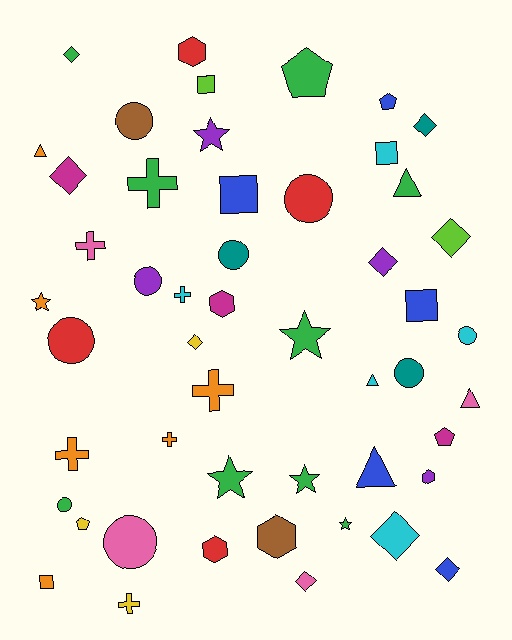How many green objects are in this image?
There are 9 green objects.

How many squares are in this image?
There are 5 squares.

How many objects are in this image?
There are 50 objects.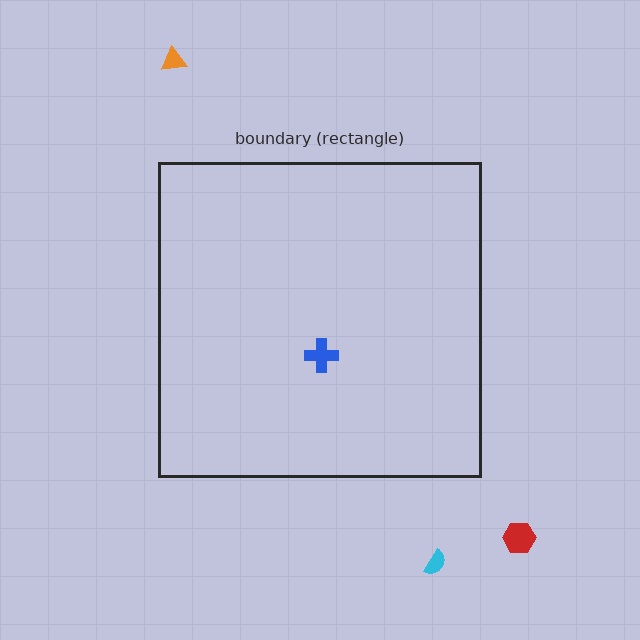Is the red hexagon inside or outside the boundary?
Outside.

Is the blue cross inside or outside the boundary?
Inside.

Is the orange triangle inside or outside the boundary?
Outside.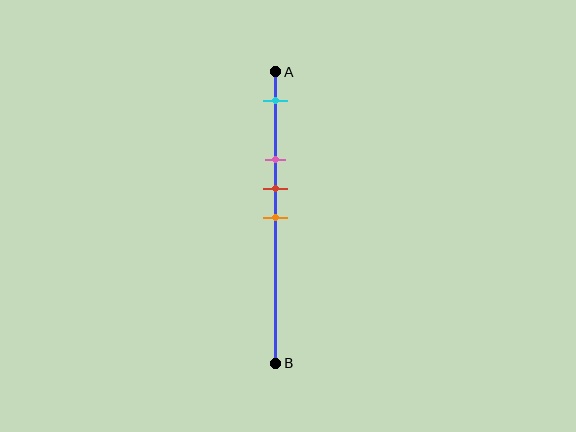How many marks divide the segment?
There are 4 marks dividing the segment.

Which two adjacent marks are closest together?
The red and orange marks are the closest adjacent pair.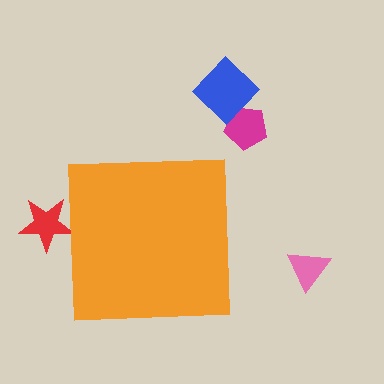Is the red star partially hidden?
Yes, the red star is partially hidden behind the orange square.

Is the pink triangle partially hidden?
No, the pink triangle is fully visible.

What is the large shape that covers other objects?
An orange square.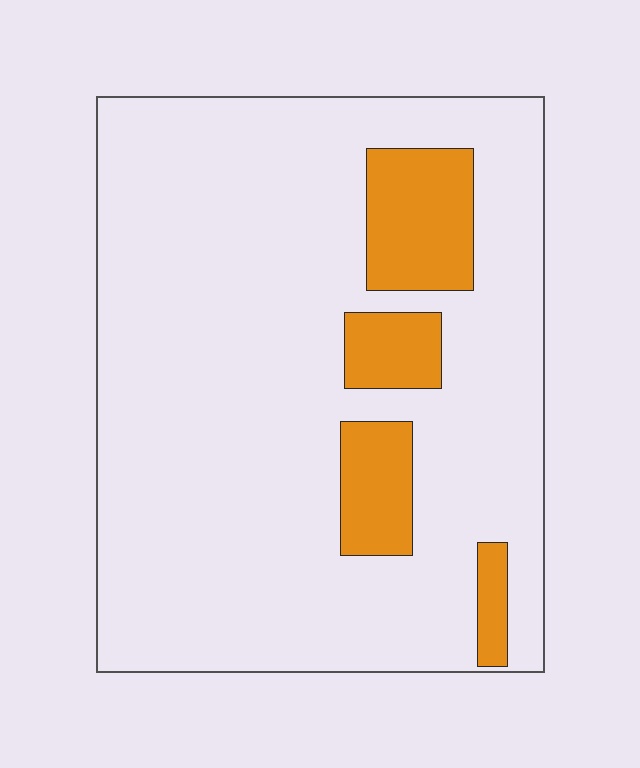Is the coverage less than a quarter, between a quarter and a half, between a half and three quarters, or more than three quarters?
Less than a quarter.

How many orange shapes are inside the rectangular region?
4.